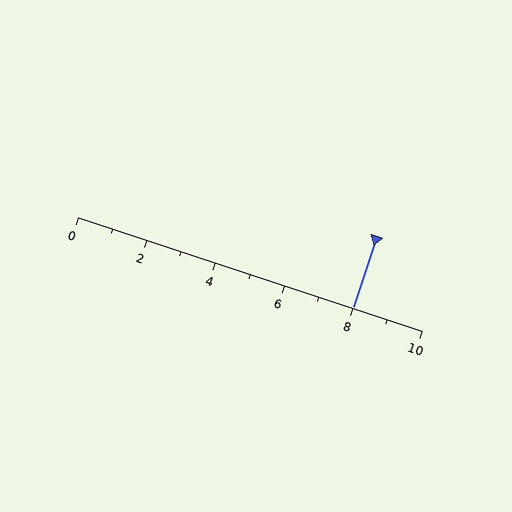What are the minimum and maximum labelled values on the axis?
The axis runs from 0 to 10.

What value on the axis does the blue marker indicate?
The marker indicates approximately 8.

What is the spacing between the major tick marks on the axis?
The major ticks are spaced 2 apart.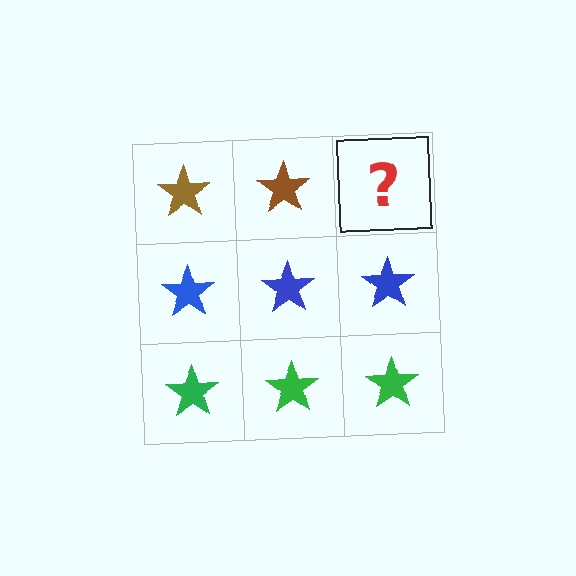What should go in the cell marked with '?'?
The missing cell should contain a brown star.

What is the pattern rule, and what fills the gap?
The rule is that each row has a consistent color. The gap should be filled with a brown star.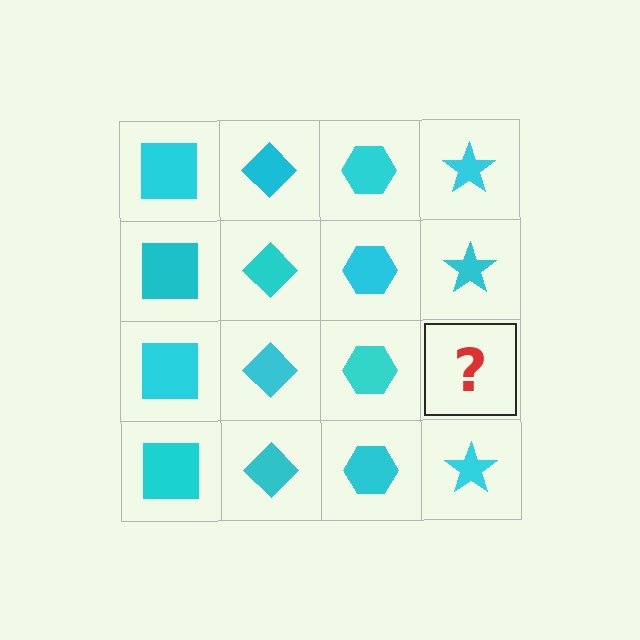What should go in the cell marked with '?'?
The missing cell should contain a cyan star.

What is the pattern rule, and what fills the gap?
The rule is that each column has a consistent shape. The gap should be filled with a cyan star.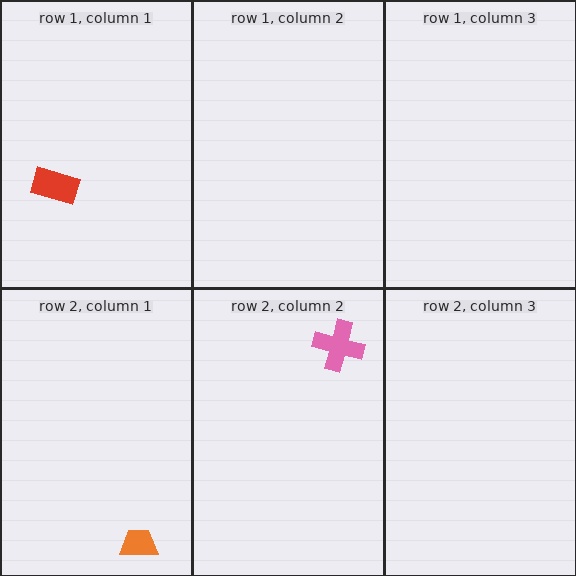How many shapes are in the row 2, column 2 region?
1.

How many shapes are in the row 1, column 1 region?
1.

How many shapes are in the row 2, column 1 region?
1.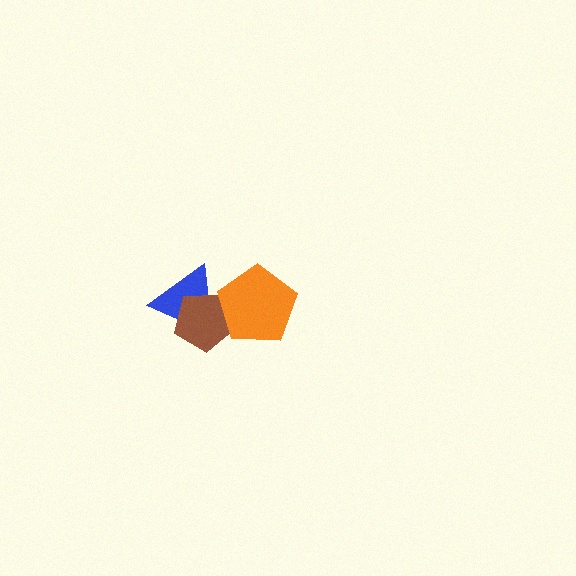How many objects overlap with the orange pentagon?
2 objects overlap with the orange pentagon.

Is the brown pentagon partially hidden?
Yes, it is partially covered by another shape.